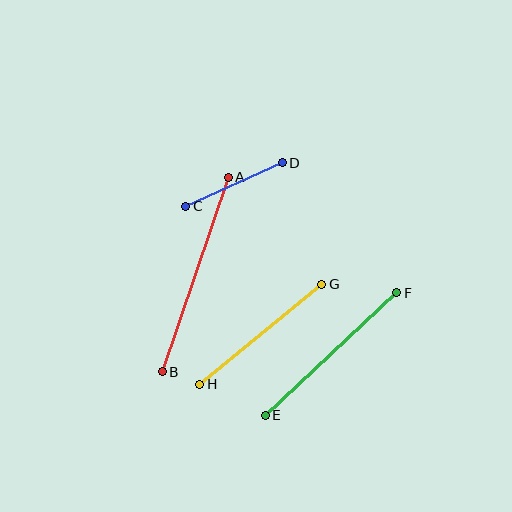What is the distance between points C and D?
The distance is approximately 106 pixels.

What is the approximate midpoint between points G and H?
The midpoint is at approximately (261, 334) pixels.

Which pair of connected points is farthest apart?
Points A and B are farthest apart.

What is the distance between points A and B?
The distance is approximately 206 pixels.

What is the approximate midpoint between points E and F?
The midpoint is at approximately (331, 354) pixels.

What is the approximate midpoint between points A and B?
The midpoint is at approximately (195, 275) pixels.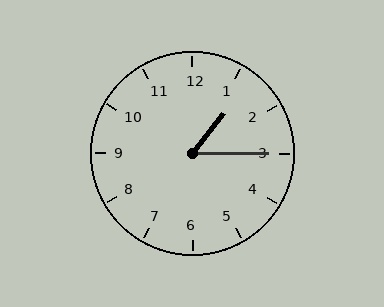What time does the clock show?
1:15.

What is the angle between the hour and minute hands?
Approximately 52 degrees.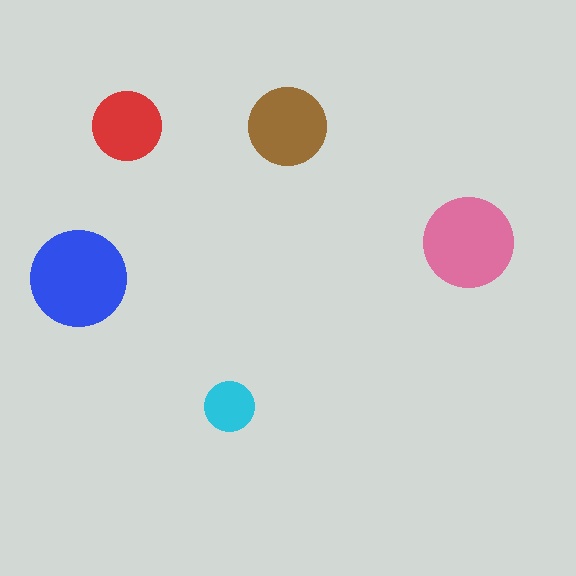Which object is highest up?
The red circle is topmost.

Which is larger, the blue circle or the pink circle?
The blue one.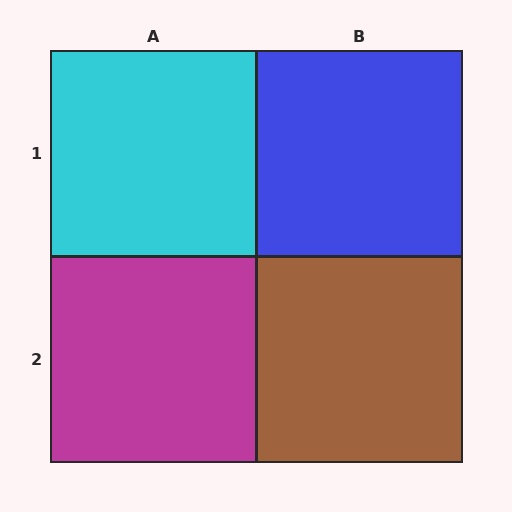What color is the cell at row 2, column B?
Brown.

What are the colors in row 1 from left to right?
Cyan, blue.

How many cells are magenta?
1 cell is magenta.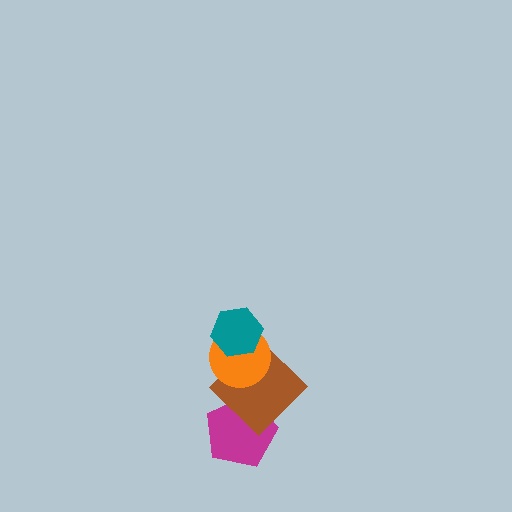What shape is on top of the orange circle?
The teal hexagon is on top of the orange circle.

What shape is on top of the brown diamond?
The orange circle is on top of the brown diamond.